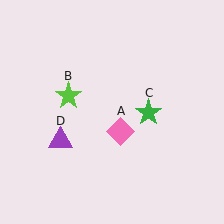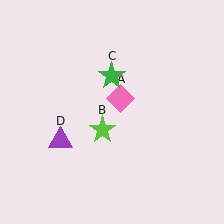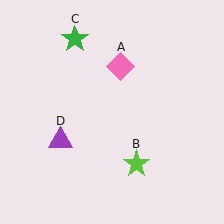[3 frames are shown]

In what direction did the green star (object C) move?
The green star (object C) moved up and to the left.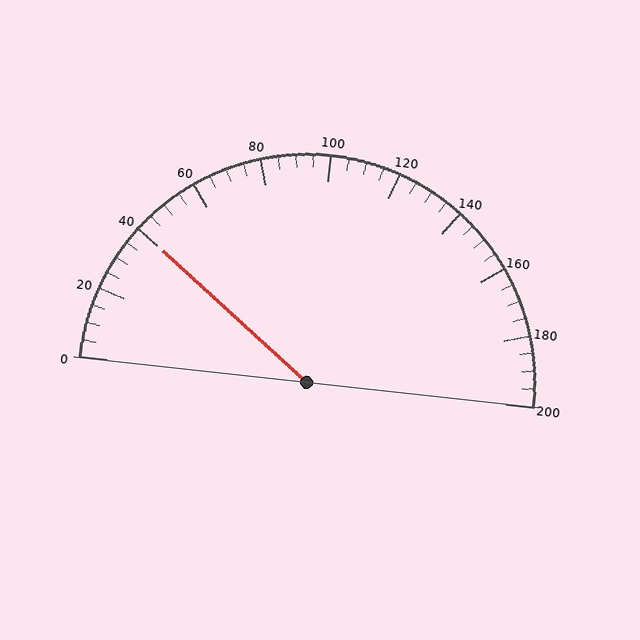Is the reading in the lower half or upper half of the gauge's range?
The reading is in the lower half of the range (0 to 200).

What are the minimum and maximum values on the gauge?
The gauge ranges from 0 to 200.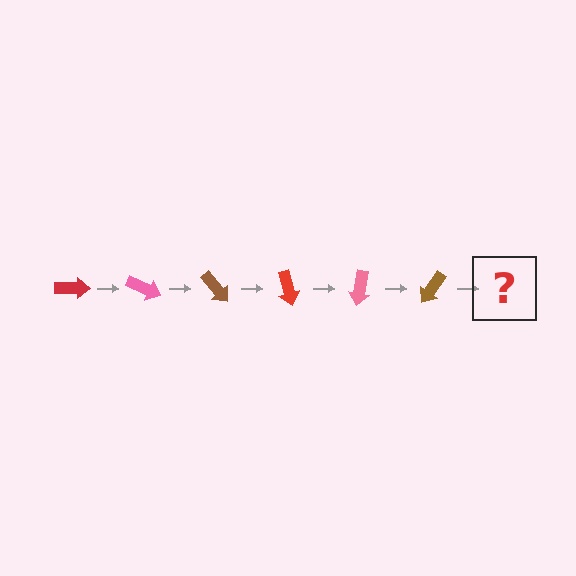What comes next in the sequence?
The next element should be a red arrow, rotated 150 degrees from the start.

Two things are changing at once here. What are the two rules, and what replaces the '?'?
The two rules are that it rotates 25 degrees each step and the color cycles through red, pink, and brown. The '?' should be a red arrow, rotated 150 degrees from the start.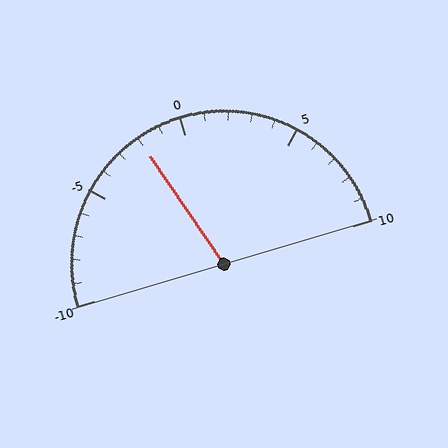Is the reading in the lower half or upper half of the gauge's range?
The reading is in the lower half of the range (-10 to 10).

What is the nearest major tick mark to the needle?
The nearest major tick mark is 0.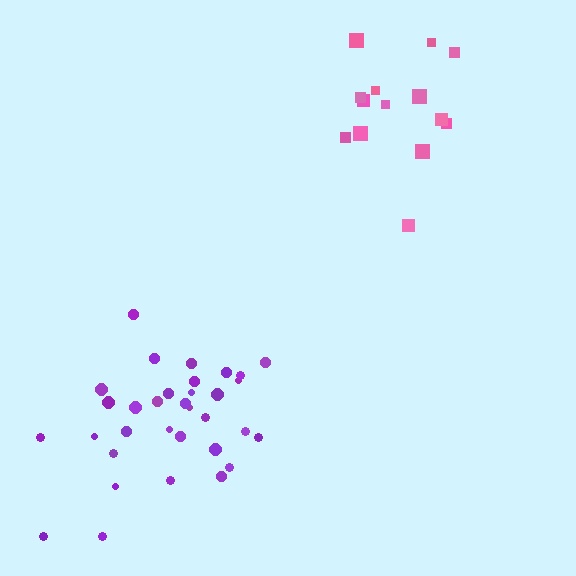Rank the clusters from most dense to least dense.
purple, pink.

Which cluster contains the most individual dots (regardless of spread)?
Purple (33).